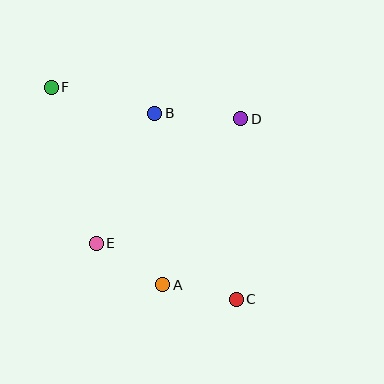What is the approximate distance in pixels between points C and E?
The distance between C and E is approximately 151 pixels.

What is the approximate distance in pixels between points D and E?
The distance between D and E is approximately 191 pixels.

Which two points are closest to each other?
Points A and C are closest to each other.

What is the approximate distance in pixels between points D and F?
The distance between D and F is approximately 192 pixels.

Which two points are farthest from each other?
Points C and F are farthest from each other.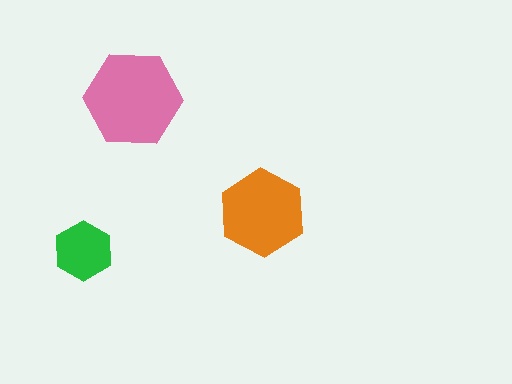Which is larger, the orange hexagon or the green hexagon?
The orange one.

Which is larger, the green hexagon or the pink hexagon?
The pink one.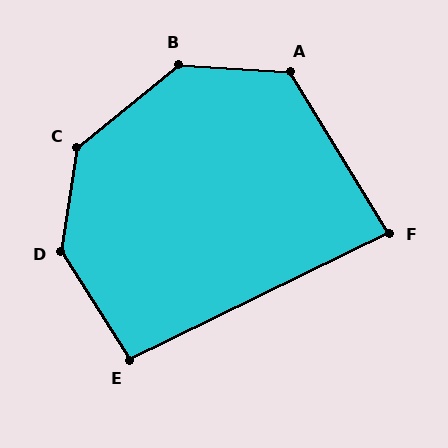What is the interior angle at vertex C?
Approximately 138 degrees (obtuse).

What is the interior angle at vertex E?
Approximately 96 degrees (obtuse).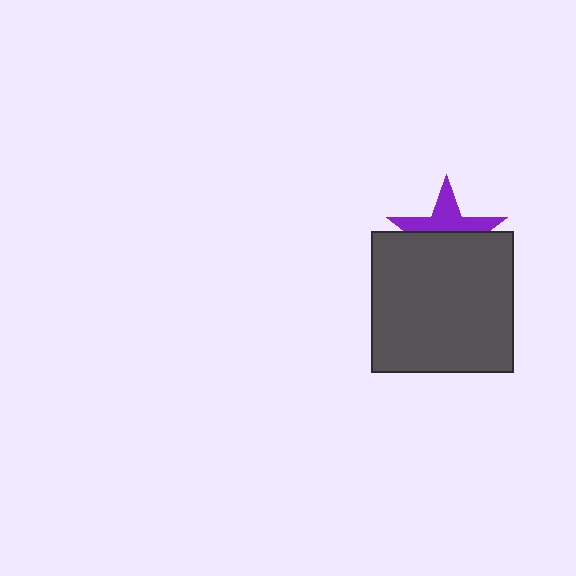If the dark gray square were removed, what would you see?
You would see the complete purple star.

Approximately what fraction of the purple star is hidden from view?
Roughly 56% of the purple star is hidden behind the dark gray square.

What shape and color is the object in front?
The object in front is a dark gray square.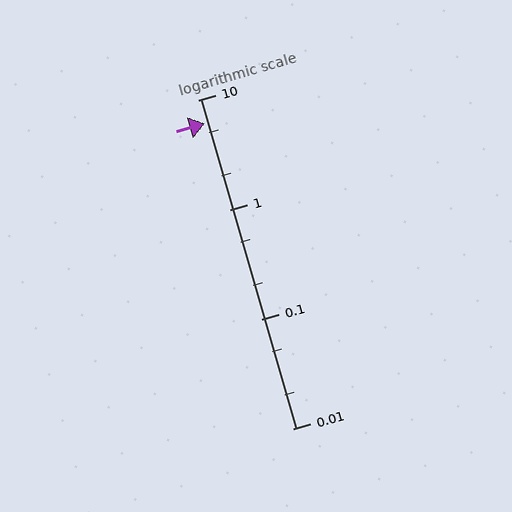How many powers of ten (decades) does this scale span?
The scale spans 3 decades, from 0.01 to 10.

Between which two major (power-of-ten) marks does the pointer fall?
The pointer is between 1 and 10.